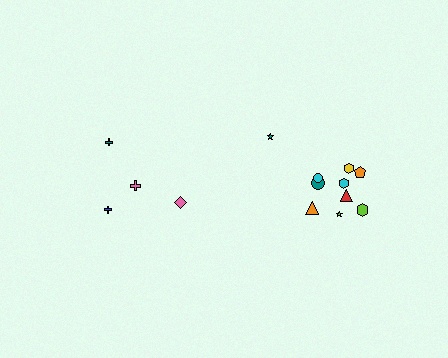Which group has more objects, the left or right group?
The right group.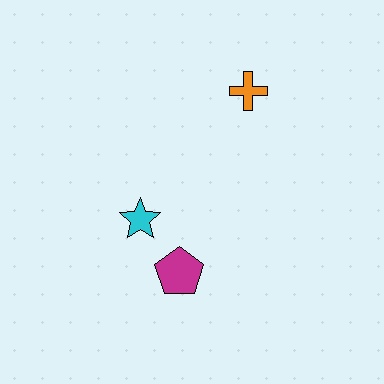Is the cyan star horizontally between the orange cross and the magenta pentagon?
No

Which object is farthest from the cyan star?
The orange cross is farthest from the cyan star.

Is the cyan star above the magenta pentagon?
Yes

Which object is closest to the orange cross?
The cyan star is closest to the orange cross.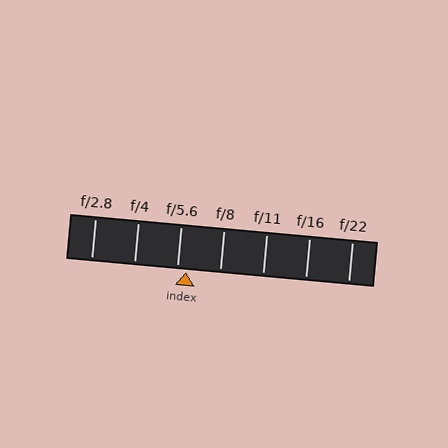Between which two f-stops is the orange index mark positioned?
The index mark is between f/5.6 and f/8.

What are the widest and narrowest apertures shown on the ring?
The widest aperture shown is f/2.8 and the narrowest is f/22.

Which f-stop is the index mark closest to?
The index mark is closest to f/5.6.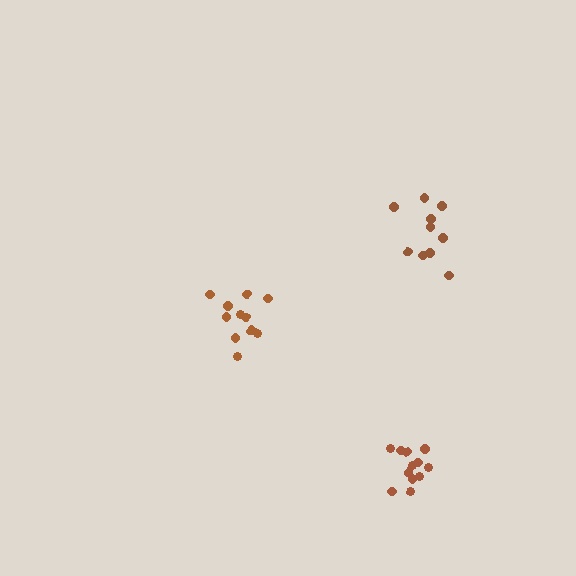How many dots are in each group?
Group 1: 10 dots, Group 2: 12 dots, Group 3: 12 dots (34 total).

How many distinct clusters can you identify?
There are 3 distinct clusters.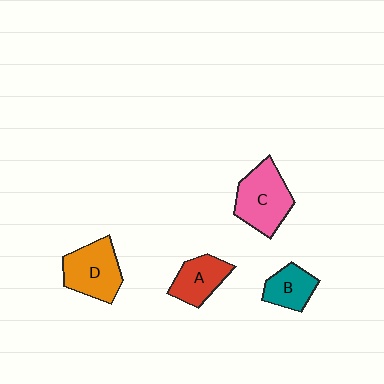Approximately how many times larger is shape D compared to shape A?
Approximately 1.4 times.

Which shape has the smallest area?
Shape B (teal).